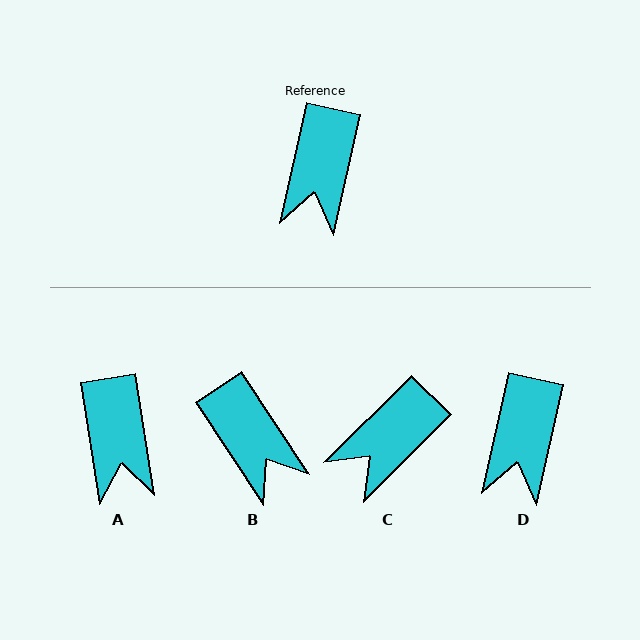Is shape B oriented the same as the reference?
No, it is off by about 46 degrees.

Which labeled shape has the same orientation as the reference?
D.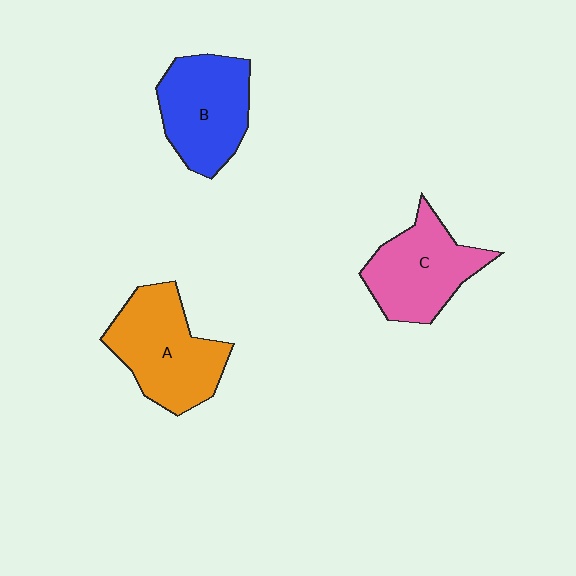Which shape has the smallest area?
Shape C (pink).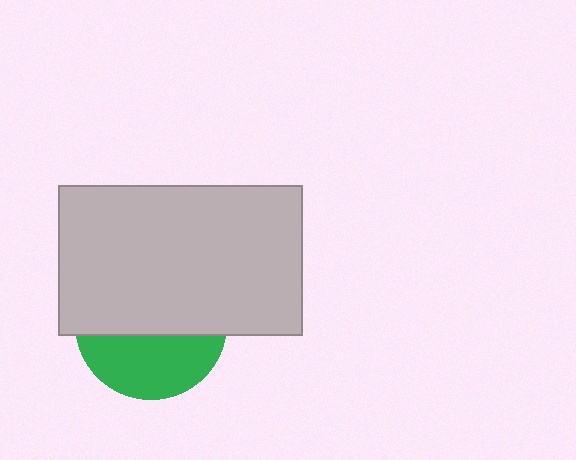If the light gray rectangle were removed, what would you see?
You would see the complete green circle.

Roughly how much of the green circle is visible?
A small part of it is visible (roughly 40%).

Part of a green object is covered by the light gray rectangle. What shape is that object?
It is a circle.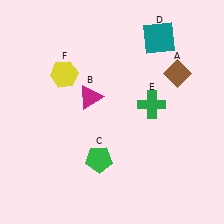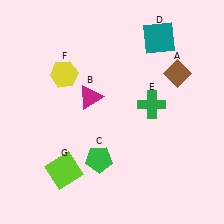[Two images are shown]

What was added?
A lime square (G) was added in Image 2.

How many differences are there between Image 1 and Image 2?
There is 1 difference between the two images.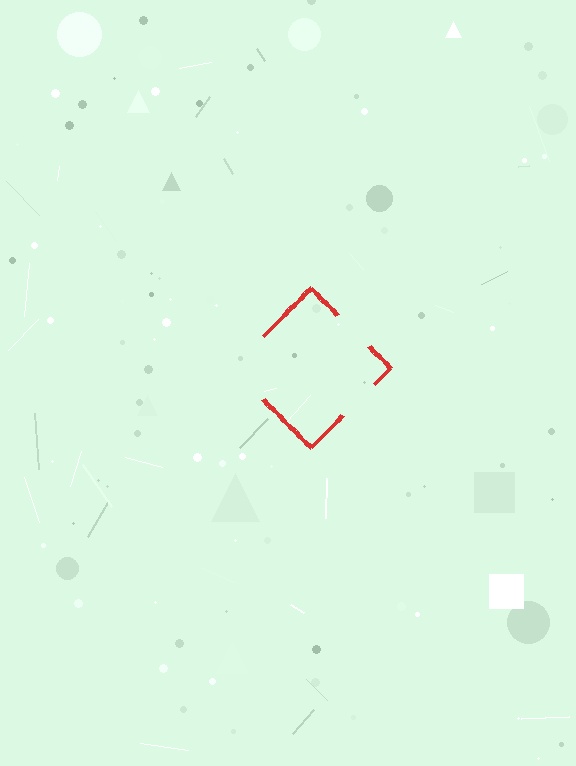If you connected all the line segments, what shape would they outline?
They would outline a diamond.